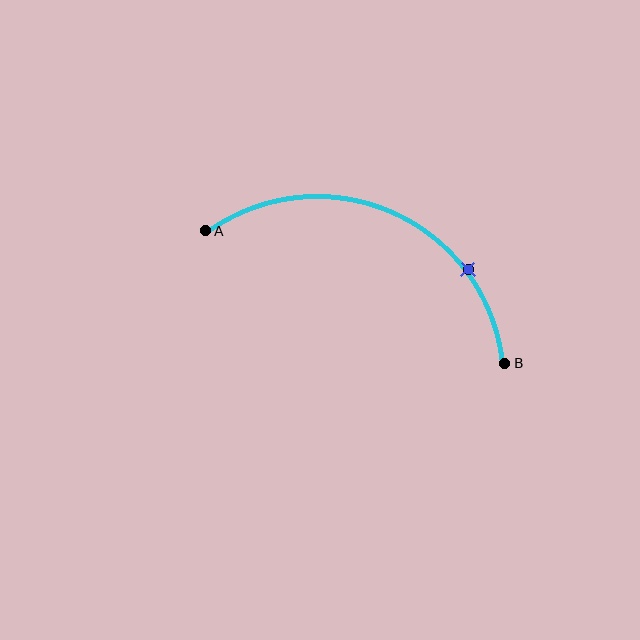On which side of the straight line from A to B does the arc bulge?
The arc bulges above the straight line connecting A and B.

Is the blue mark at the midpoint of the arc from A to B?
No. The blue mark lies on the arc but is closer to endpoint B. The arc midpoint would be at the point on the curve equidistant along the arc from both A and B.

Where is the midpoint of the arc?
The arc midpoint is the point on the curve farthest from the straight line joining A and B. It sits above that line.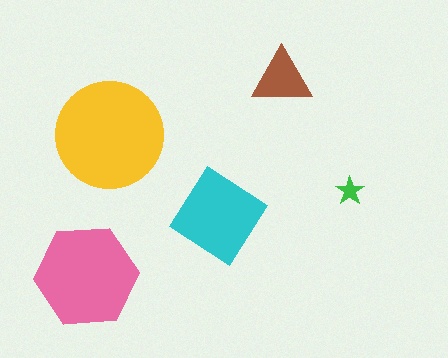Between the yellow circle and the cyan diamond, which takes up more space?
The yellow circle.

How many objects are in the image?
There are 5 objects in the image.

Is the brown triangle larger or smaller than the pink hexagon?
Smaller.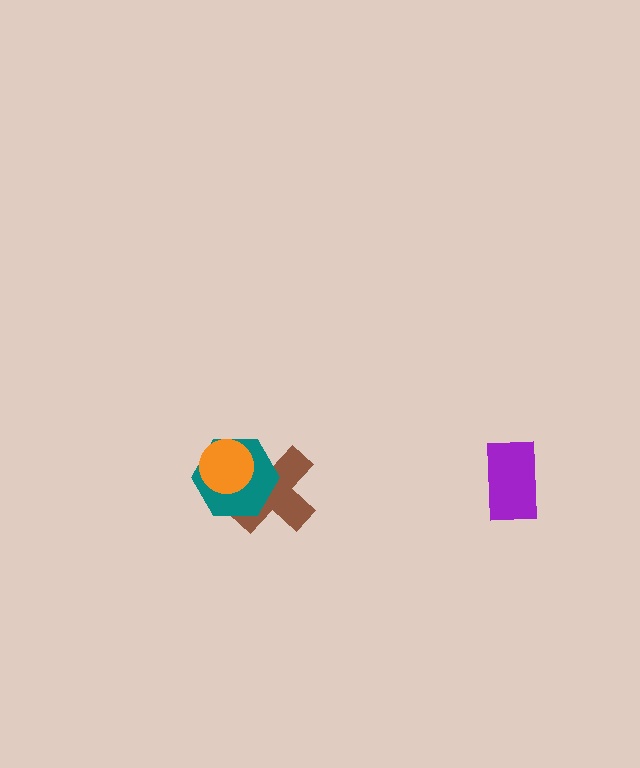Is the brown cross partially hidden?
Yes, it is partially covered by another shape.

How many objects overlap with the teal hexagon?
2 objects overlap with the teal hexagon.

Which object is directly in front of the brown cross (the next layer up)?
The teal hexagon is directly in front of the brown cross.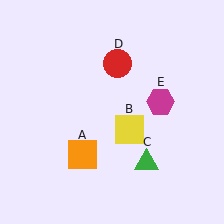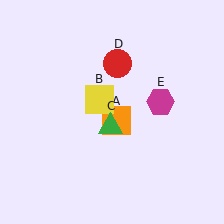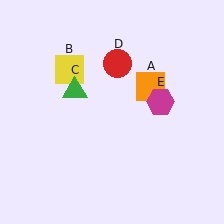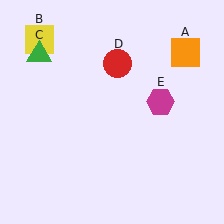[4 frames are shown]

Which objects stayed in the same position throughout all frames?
Red circle (object D) and magenta hexagon (object E) remained stationary.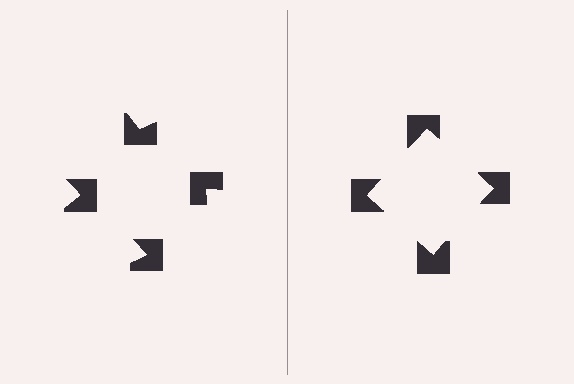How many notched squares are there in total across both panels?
8 — 4 on each side.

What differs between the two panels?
The notched squares are positioned identically on both sides; only the wedge orientations differ. On the right they align to a square; on the left they are misaligned.